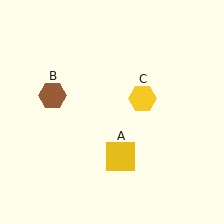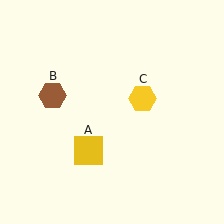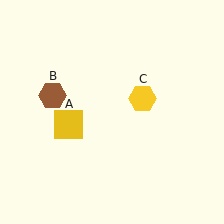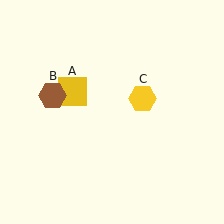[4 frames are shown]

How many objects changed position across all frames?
1 object changed position: yellow square (object A).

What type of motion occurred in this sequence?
The yellow square (object A) rotated clockwise around the center of the scene.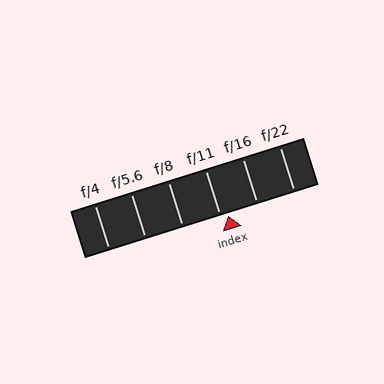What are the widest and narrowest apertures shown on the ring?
The widest aperture shown is f/4 and the narrowest is f/22.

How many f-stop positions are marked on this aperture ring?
There are 6 f-stop positions marked.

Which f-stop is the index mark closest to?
The index mark is closest to f/11.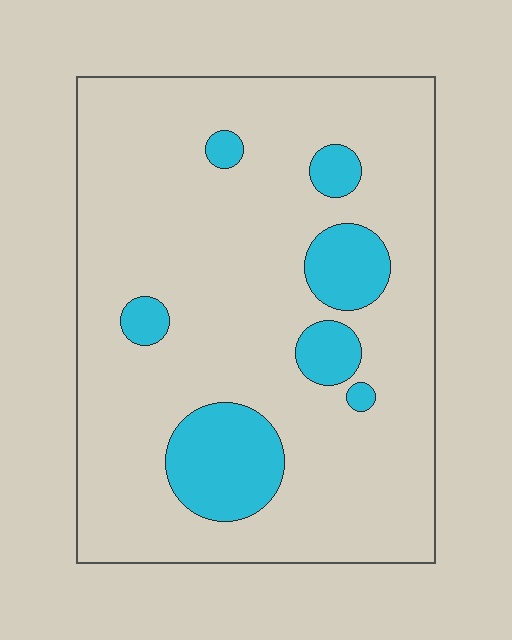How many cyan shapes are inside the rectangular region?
7.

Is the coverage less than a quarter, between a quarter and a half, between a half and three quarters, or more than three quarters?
Less than a quarter.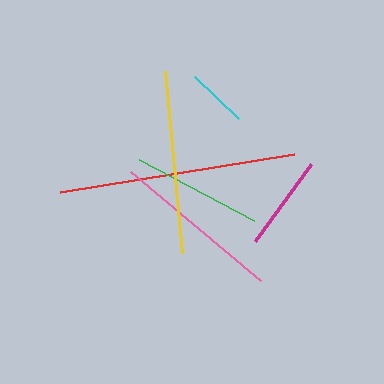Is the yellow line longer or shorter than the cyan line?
The yellow line is longer than the cyan line.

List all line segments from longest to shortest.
From longest to shortest: red, yellow, pink, green, magenta, cyan.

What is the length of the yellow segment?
The yellow segment is approximately 182 pixels long.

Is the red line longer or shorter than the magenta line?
The red line is longer than the magenta line.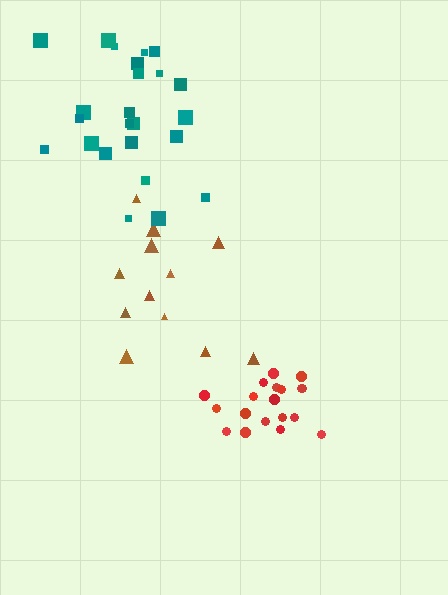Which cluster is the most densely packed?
Red.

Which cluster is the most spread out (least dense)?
Brown.